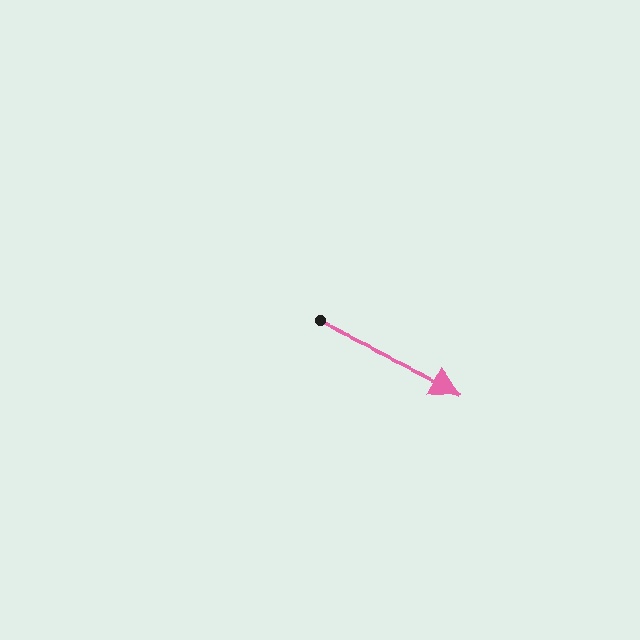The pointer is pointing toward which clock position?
Roughly 4 o'clock.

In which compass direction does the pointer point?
Southeast.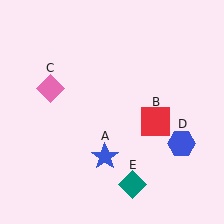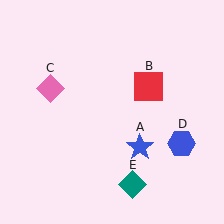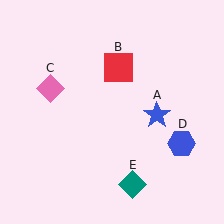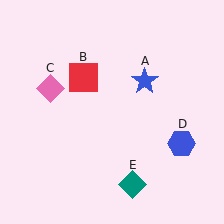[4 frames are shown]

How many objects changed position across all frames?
2 objects changed position: blue star (object A), red square (object B).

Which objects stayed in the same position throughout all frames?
Pink diamond (object C) and blue hexagon (object D) and teal diamond (object E) remained stationary.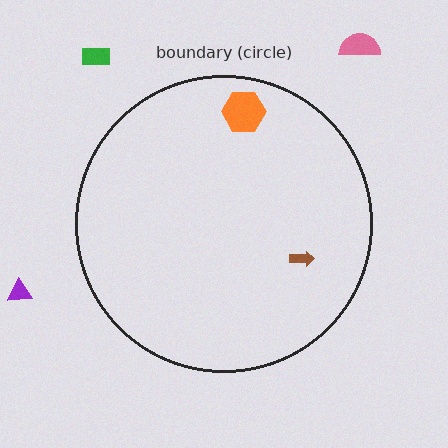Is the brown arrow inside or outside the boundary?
Inside.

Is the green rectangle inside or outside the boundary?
Outside.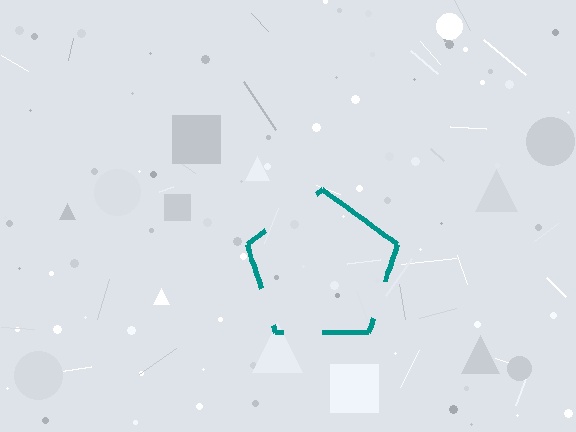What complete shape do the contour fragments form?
The contour fragments form a pentagon.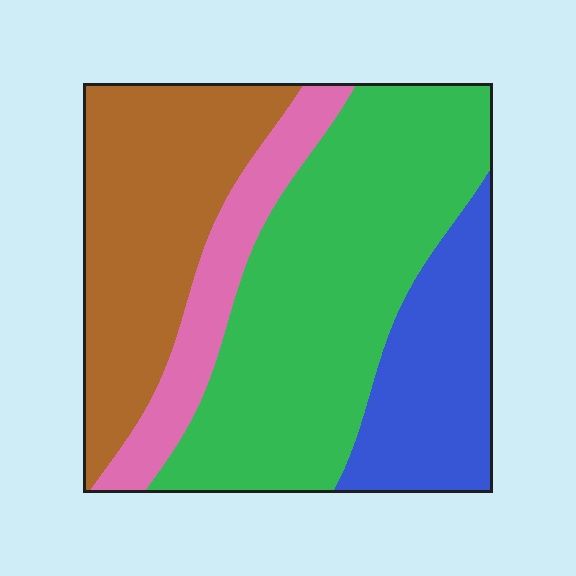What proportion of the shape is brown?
Brown covers about 25% of the shape.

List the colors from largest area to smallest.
From largest to smallest: green, brown, blue, pink.